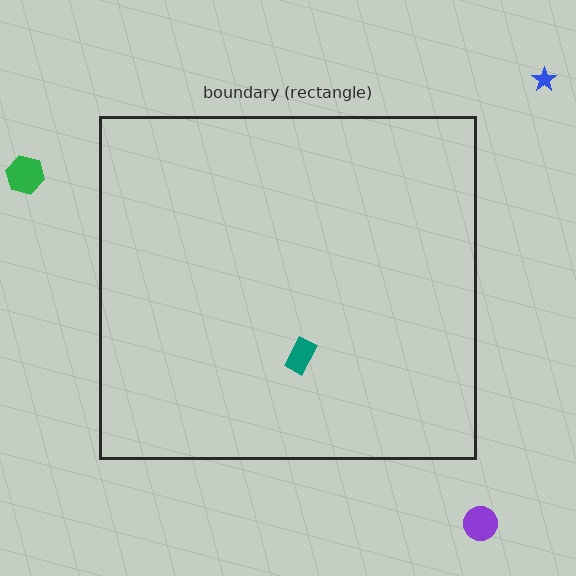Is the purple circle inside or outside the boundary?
Outside.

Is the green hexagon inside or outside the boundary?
Outside.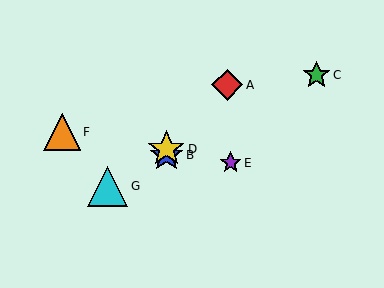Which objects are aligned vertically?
Objects B, D are aligned vertically.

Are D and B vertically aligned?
Yes, both are at x≈166.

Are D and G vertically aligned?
No, D is at x≈166 and G is at x≈108.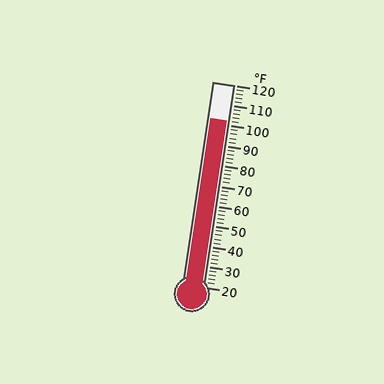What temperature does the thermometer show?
The thermometer shows approximately 102°F.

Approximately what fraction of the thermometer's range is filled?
The thermometer is filled to approximately 80% of its range.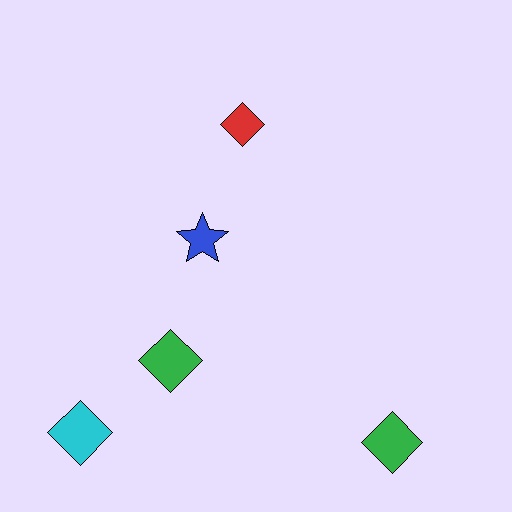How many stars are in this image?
There is 1 star.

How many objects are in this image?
There are 5 objects.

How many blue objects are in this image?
There is 1 blue object.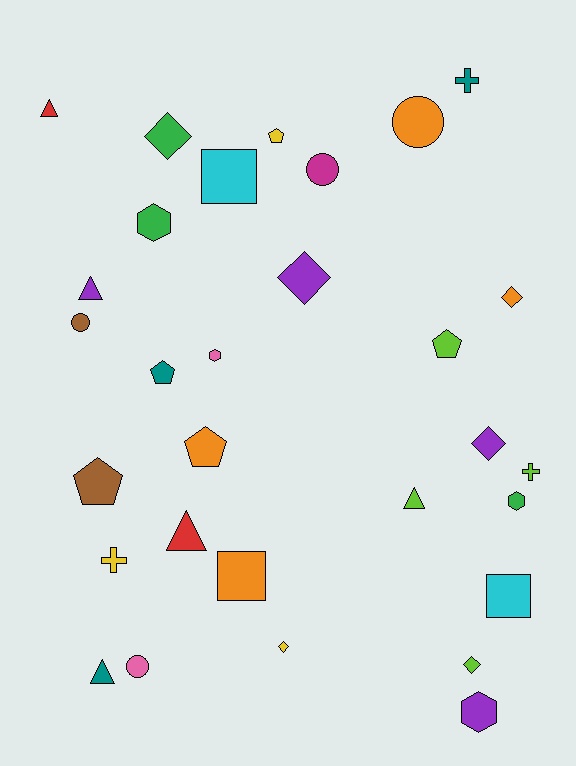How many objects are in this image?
There are 30 objects.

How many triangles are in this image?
There are 5 triangles.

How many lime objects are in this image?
There are 4 lime objects.